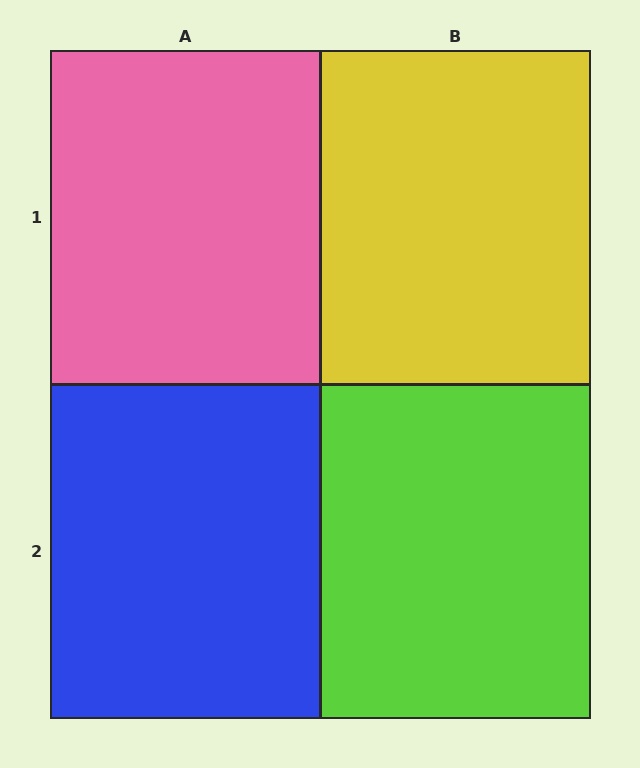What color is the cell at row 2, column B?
Lime.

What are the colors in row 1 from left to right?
Pink, yellow.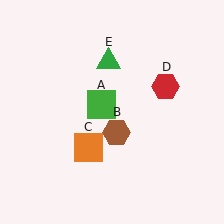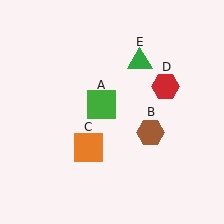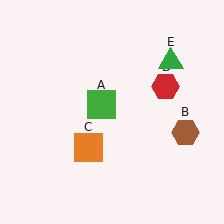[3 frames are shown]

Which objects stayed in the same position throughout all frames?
Green square (object A) and orange square (object C) and red hexagon (object D) remained stationary.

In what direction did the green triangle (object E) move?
The green triangle (object E) moved right.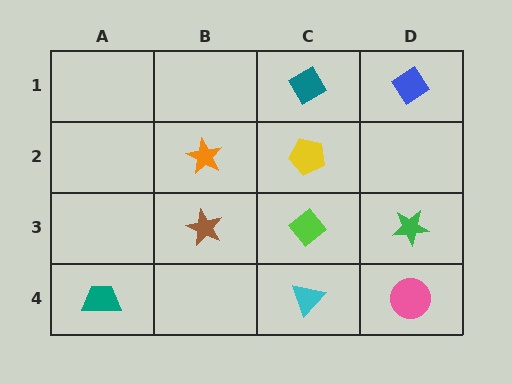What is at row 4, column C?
A cyan triangle.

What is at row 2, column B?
An orange star.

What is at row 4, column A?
A teal trapezoid.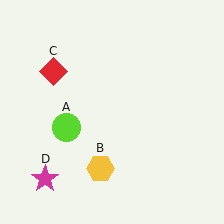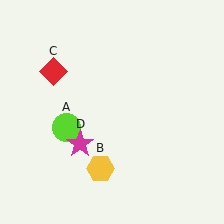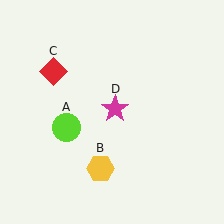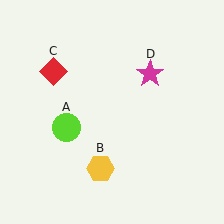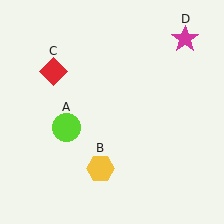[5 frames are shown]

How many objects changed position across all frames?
1 object changed position: magenta star (object D).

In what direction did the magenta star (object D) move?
The magenta star (object D) moved up and to the right.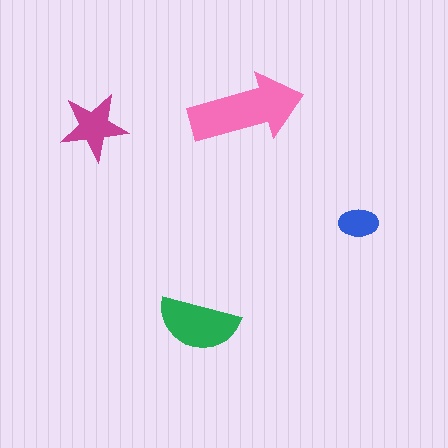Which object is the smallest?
The blue ellipse.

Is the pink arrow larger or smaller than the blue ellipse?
Larger.